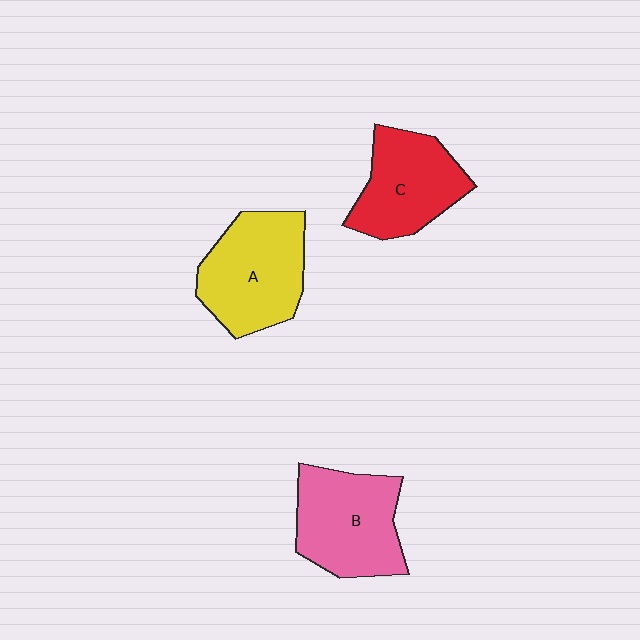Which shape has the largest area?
Shape A (yellow).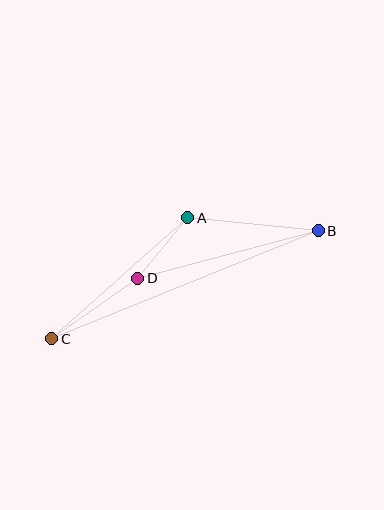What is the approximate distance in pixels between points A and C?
The distance between A and C is approximately 182 pixels.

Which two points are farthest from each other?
Points B and C are farthest from each other.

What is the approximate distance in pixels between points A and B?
The distance between A and B is approximately 131 pixels.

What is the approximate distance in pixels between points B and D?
The distance between B and D is approximately 187 pixels.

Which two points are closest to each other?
Points A and D are closest to each other.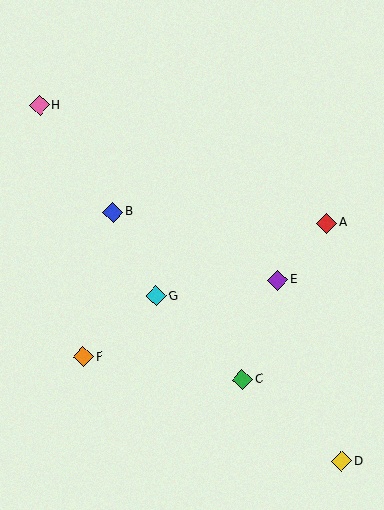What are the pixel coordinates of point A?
Point A is at (326, 223).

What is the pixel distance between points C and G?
The distance between C and G is 120 pixels.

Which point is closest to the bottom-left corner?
Point F is closest to the bottom-left corner.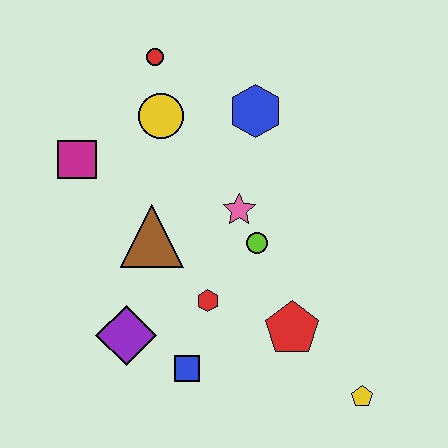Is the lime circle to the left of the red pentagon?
Yes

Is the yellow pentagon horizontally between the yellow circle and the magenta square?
No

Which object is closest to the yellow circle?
The red circle is closest to the yellow circle.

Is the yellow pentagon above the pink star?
No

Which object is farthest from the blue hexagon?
The yellow pentagon is farthest from the blue hexagon.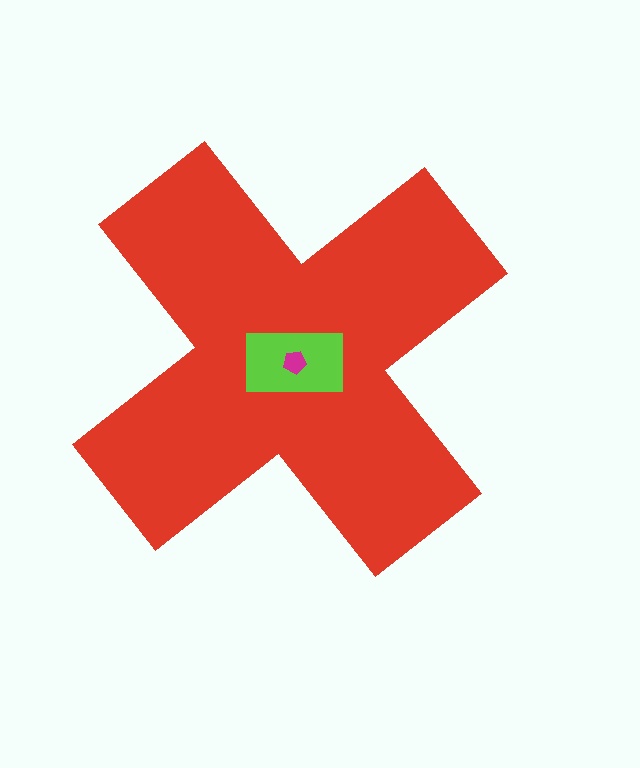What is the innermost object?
The magenta pentagon.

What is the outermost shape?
The red cross.